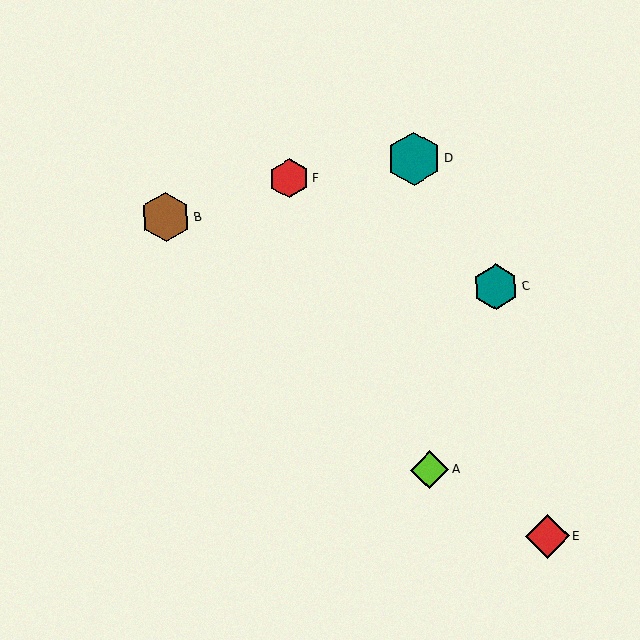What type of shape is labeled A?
Shape A is a lime diamond.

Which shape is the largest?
The teal hexagon (labeled D) is the largest.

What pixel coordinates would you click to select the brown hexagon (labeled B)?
Click at (166, 217) to select the brown hexagon B.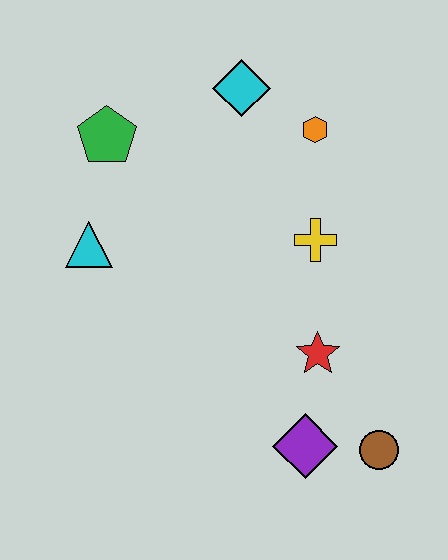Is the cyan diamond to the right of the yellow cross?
No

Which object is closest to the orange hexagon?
The cyan diamond is closest to the orange hexagon.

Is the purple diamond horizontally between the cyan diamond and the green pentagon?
No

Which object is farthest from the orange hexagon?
The brown circle is farthest from the orange hexagon.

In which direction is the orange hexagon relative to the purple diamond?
The orange hexagon is above the purple diamond.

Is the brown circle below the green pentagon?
Yes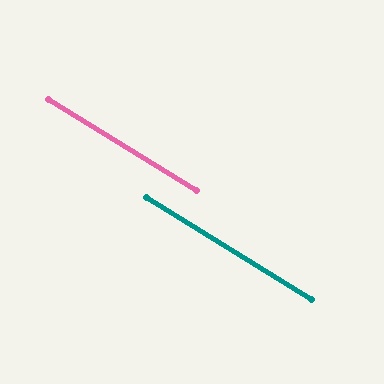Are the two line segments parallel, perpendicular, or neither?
Parallel — their directions differ by only 0.1°.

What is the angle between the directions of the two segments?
Approximately 0 degrees.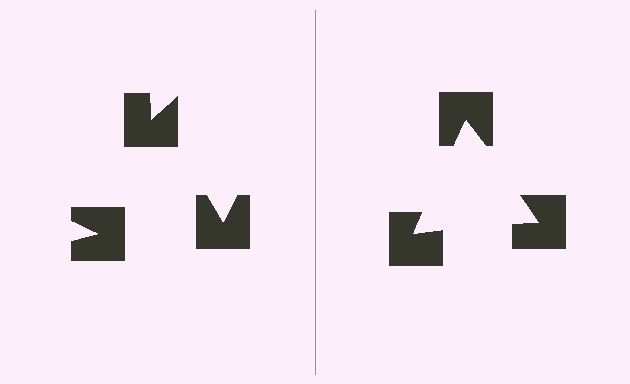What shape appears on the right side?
An illusory triangle.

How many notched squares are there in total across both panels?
6 — 3 on each side.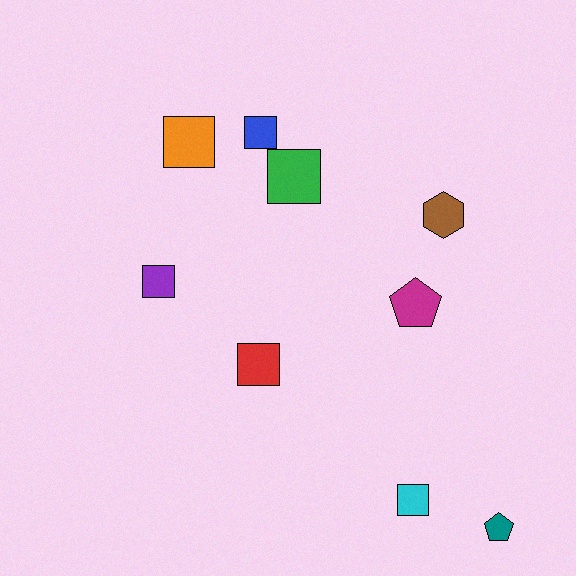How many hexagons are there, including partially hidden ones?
There is 1 hexagon.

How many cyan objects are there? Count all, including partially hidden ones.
There is 1 cyan object.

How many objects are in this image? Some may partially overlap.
There are 9 objects.